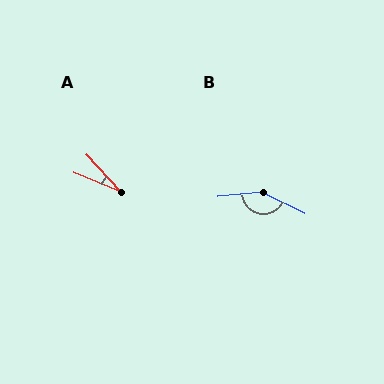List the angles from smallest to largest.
A (26°), B (148°).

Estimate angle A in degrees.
Approximately 26 degrees.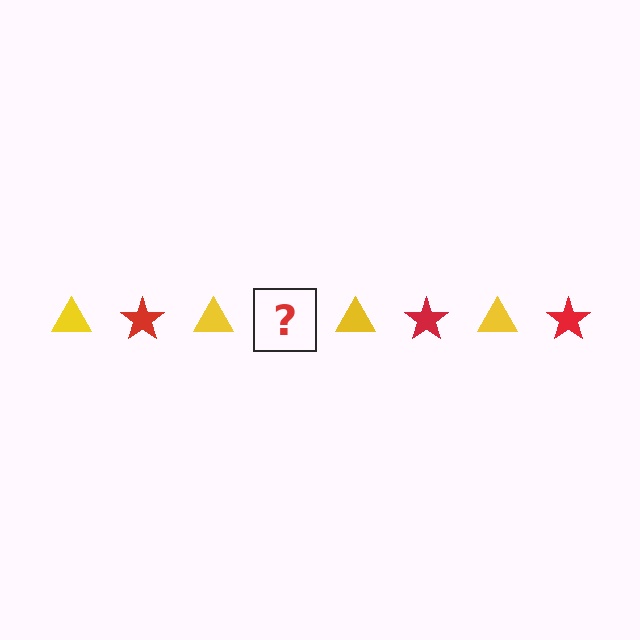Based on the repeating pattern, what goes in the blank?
The blank should be a red star.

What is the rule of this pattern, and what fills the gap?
The rule is that the pattern alternates between yellow triangle and red star. The gap should be filled with a red star.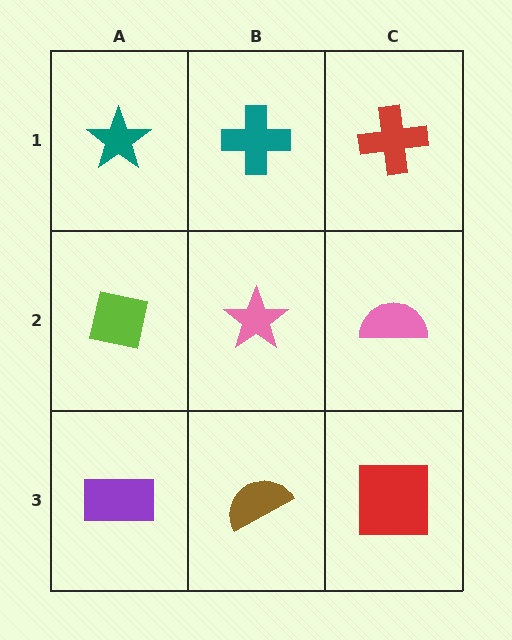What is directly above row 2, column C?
A red cross.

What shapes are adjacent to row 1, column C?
A pink semicircle (row 2, column C), a teal cross (row 1, column B).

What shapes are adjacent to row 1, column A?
A lime square (row 2, column A), a teal cross (row 1, column B).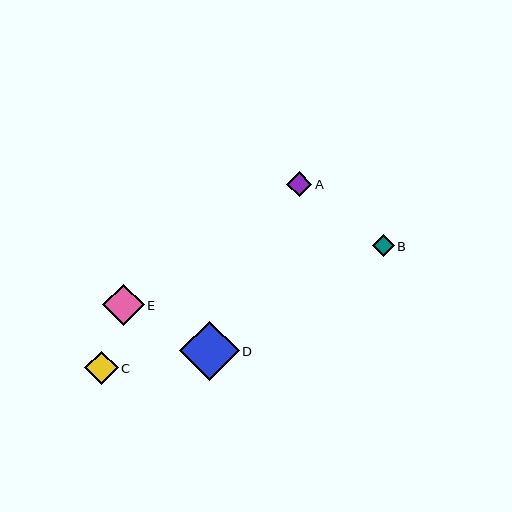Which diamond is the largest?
Diamond D is the largest with a size of approximately 60 pixels.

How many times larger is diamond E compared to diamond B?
Diamond E is approximately 1.9 times the size of diamond B.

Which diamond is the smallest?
Diamond B is the smallest with a size of approximately 22 pixels.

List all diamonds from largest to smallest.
From largest to smallest: D, E, C, A, B.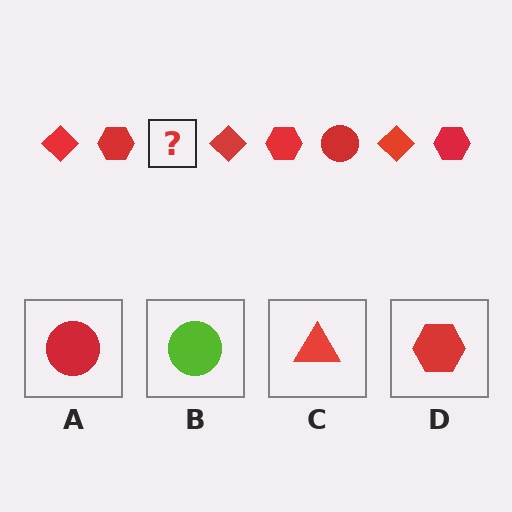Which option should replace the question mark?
Option A.